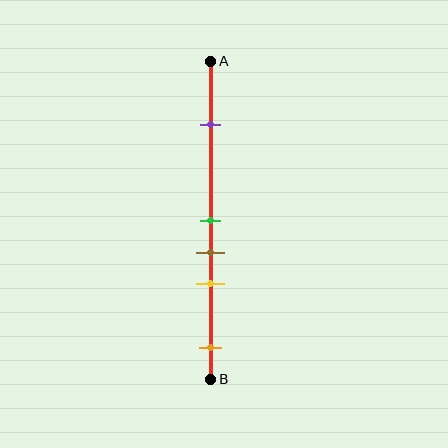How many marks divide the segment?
There are 5 marks dividing the segment.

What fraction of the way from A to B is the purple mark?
The purple mark is approximately 20% (0.2) of the way from A to B.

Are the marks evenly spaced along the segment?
No, the marks are not evenly spaced.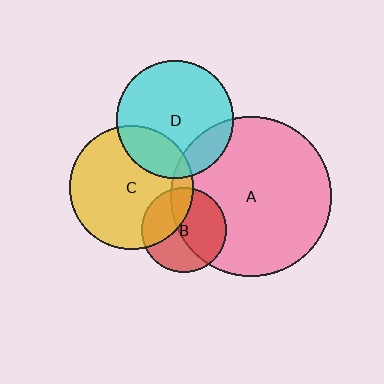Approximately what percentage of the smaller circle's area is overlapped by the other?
Approximately 25%.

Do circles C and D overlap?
Yes.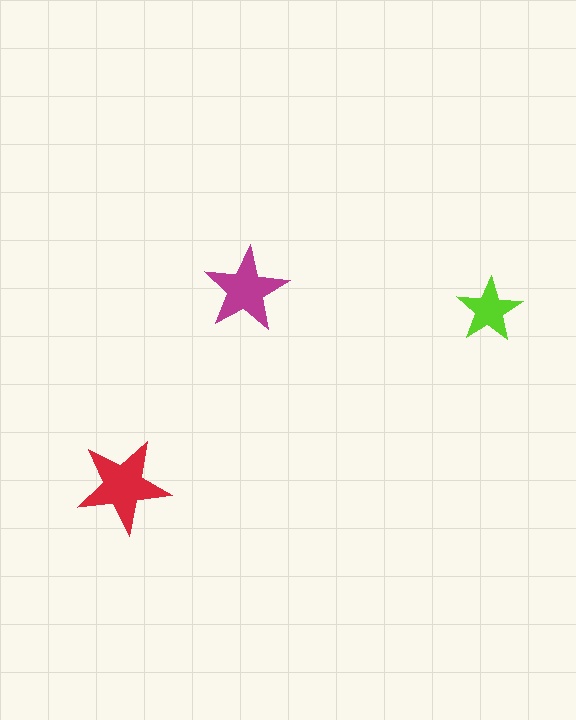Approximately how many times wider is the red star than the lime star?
About 1.5 times wider.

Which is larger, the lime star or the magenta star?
The magenta one.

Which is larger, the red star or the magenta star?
The red one.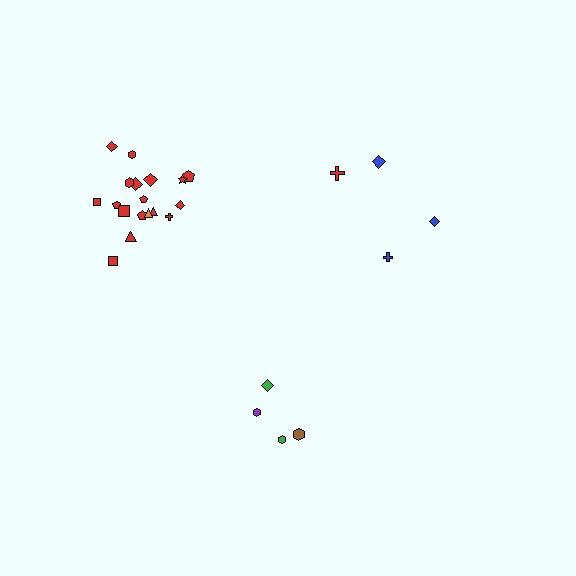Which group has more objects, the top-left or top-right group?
The top-left group.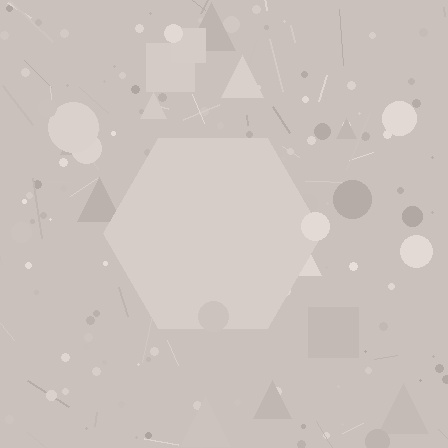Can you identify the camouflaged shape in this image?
The camouflaged shape is a hexagon.